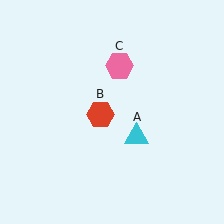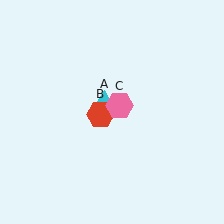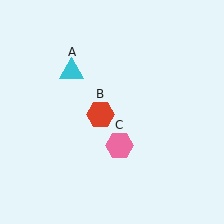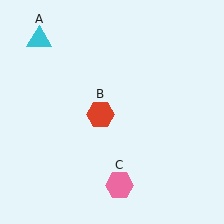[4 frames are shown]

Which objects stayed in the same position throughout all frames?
Red hexagon (object B) remained stationary.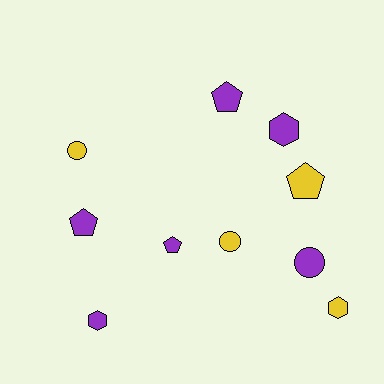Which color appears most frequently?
Purple, with 6 objects.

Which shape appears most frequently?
Pentagon, with 4 objects.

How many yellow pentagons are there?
There is 1 yellow pentagon.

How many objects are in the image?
There are 10 objects.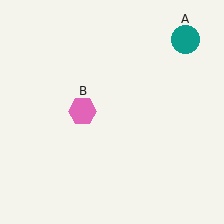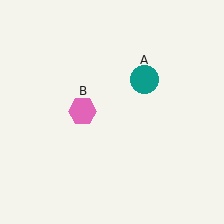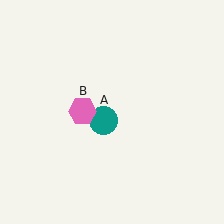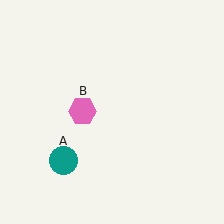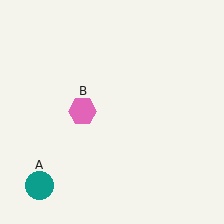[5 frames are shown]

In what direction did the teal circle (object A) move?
The teal circle (object A) moved down and to the left.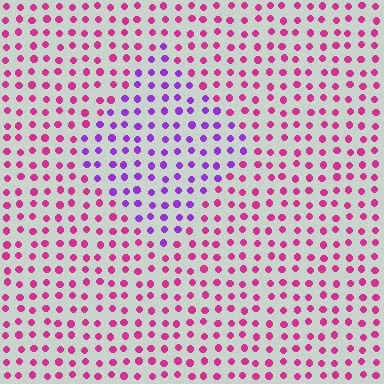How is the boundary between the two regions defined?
The boundary is defined purely by a slight shift in hue (about 46 degrees). Spacing, size, and orientation are identical on both sides.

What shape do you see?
I see a diamond.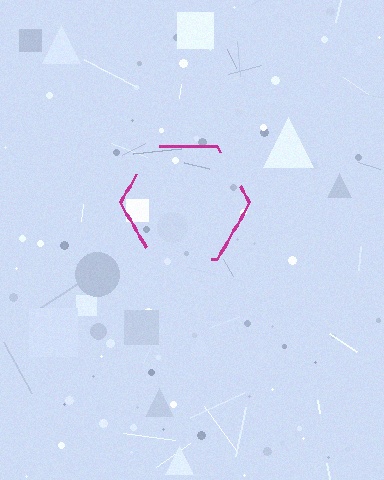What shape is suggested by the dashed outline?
The dashed outline suggests a hexagon.